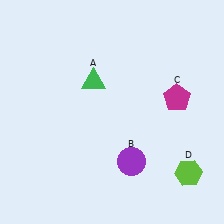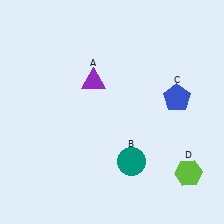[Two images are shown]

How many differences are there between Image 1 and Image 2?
There are 3 differences between the two images.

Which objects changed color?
A changed from green to purple. B changed from purple to teal. C changed from magenta to blue.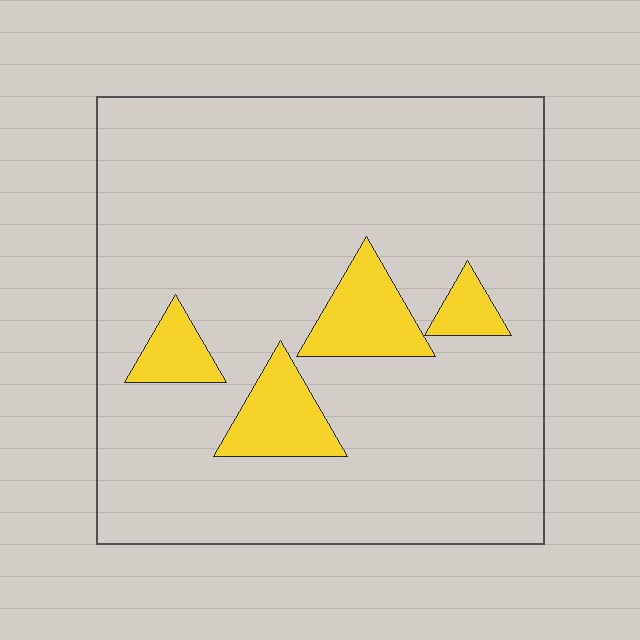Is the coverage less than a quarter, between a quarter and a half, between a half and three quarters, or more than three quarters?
Less than a quarter.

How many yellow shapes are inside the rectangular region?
4.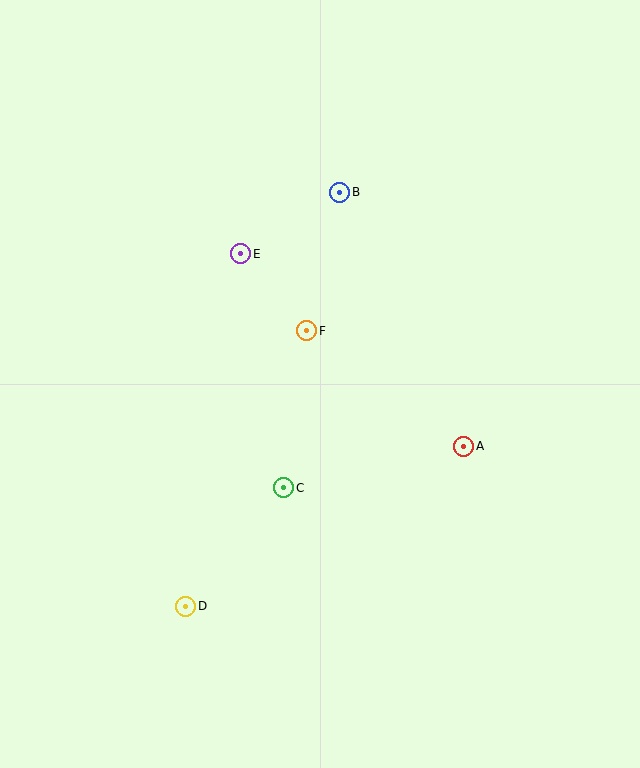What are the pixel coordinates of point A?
Point A is at (464, 446).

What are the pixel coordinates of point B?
Point B is at (340, 192).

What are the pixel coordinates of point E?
Point E is at (241, 254).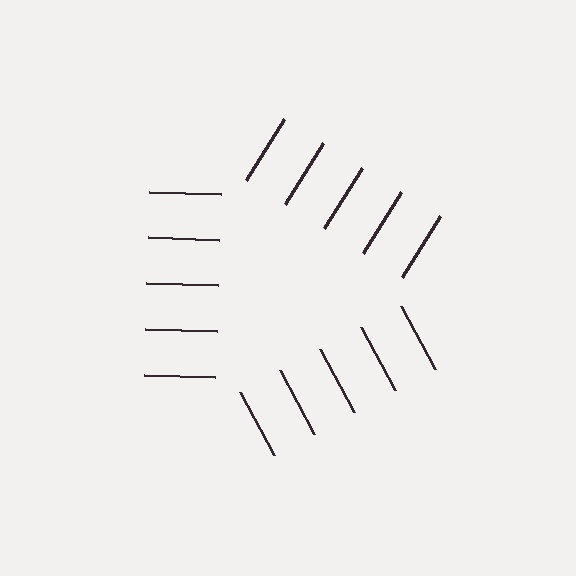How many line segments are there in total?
15 — 5 along each of the 3 edges.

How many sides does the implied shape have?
3 sides — the line-ends trace a triangle.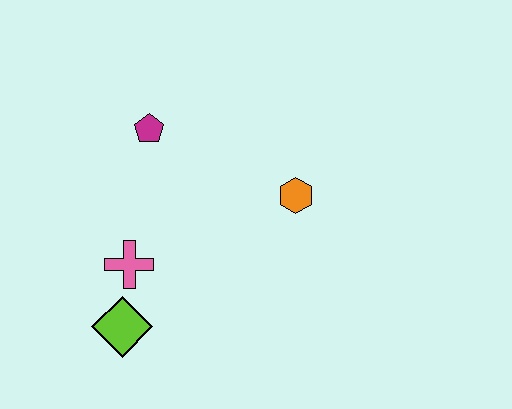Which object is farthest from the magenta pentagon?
The lime diamond is farthest from the magenta pentagon.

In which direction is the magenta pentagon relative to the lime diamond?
The magenta pentagon is above the lime diamond.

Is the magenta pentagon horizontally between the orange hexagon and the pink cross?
Yes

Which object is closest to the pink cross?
The lime diamond is closest to the pink cross.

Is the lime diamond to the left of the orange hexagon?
Yes